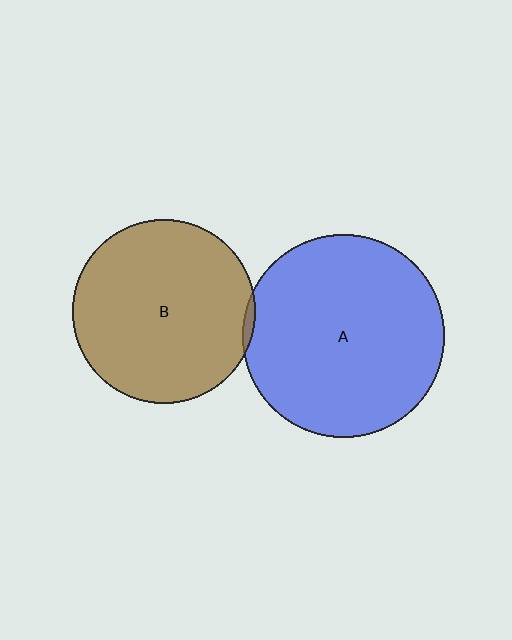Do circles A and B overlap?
Yes.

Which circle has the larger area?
Circle A (blue).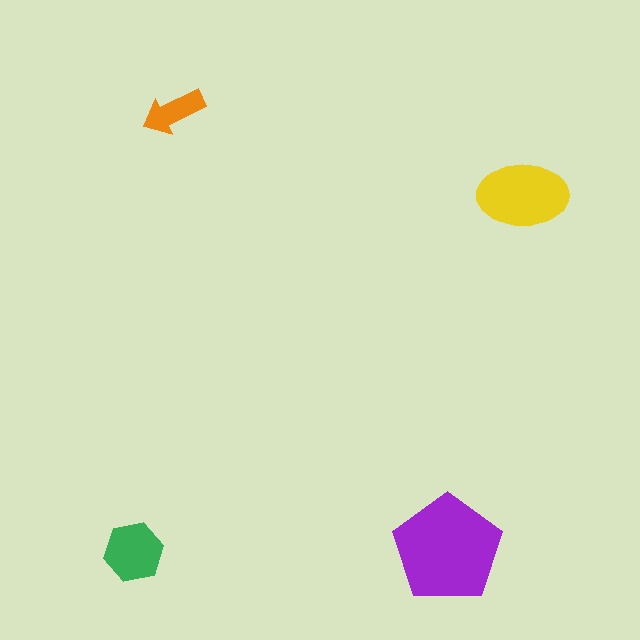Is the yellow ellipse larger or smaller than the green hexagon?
Larger.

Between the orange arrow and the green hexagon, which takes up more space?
The green hexagon.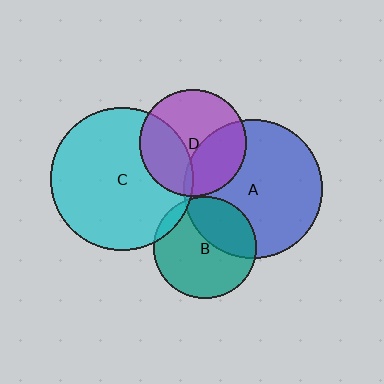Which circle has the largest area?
Circle C (cyan).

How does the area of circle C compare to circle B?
Approximately 1.9 times.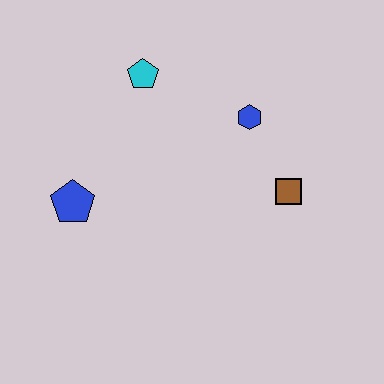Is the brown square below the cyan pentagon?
Yes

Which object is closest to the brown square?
The blue hexagon is closest to the brown square.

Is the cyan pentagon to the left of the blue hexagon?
Yes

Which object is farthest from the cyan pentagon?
The brown square is farthest from the cyan pentagon.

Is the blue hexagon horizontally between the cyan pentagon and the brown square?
Yes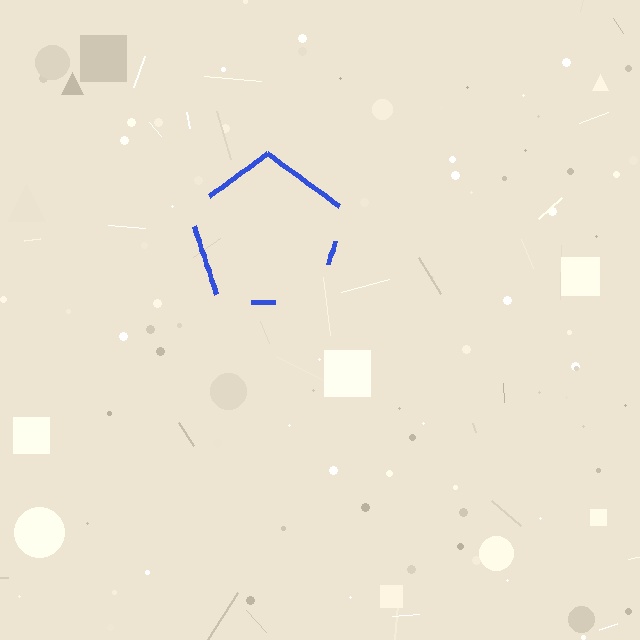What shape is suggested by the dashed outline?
The dashed outline suggests a pentagon.